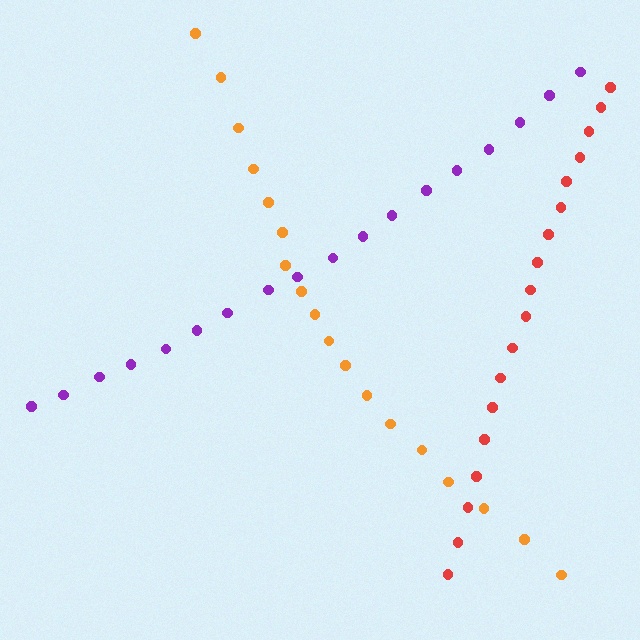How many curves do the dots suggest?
There are 3 distinct paths.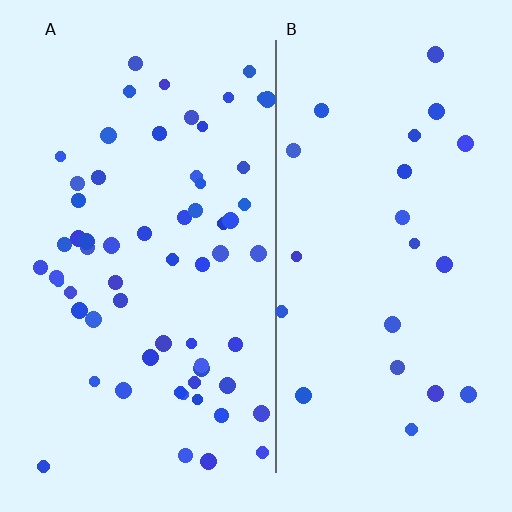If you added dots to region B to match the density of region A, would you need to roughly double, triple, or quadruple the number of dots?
Approximately triple.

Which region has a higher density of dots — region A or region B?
A (the left).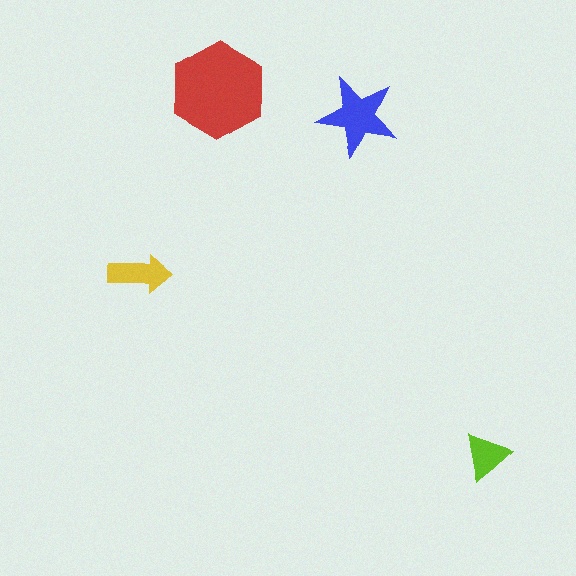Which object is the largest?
The red hexagon.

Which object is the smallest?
The lime triangle.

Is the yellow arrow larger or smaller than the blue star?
Smaller.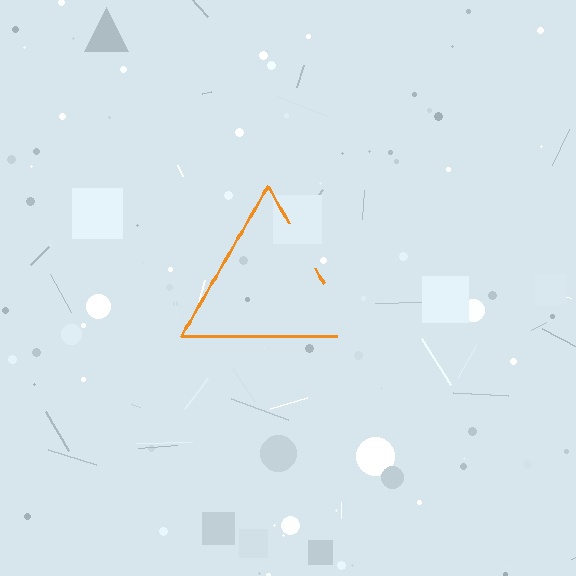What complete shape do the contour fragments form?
The contour fragments form a triangle.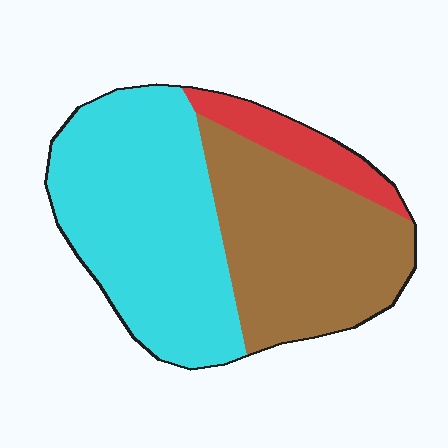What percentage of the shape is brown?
Brown takes up about two fifths (2/5) of the shape.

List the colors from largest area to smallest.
From largest to smallest: cyan, brown, red.